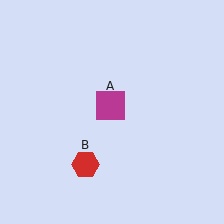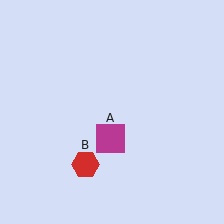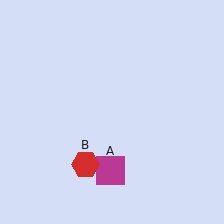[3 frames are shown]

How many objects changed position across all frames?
1 object changed position: magenta square (object A).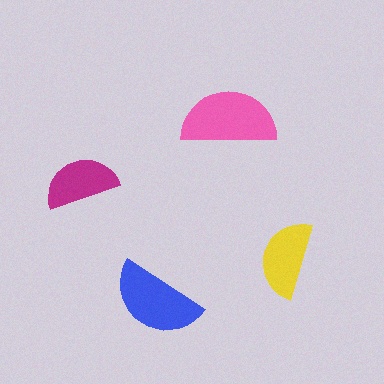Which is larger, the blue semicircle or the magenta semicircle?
The blue one.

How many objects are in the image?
There are 4 objects in the image.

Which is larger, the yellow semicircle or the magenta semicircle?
The yellow one.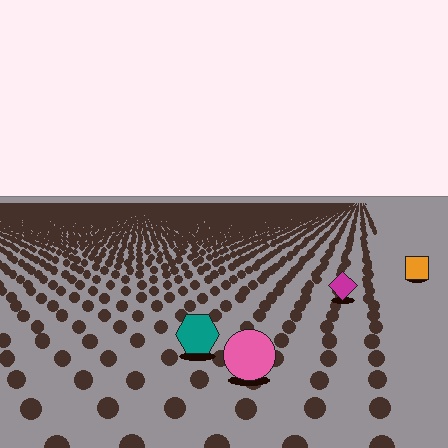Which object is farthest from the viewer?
The orange square is farthest from the viewer. It appears smaller and the ground texture around it is denser.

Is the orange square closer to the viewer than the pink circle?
No. The pink circle is closer — you can tell from the texture gradient: the ground texture is coarser near it.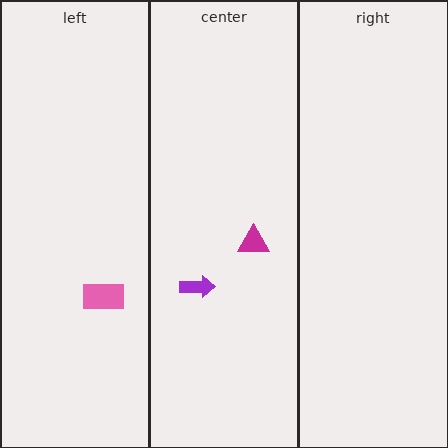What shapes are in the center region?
The magenta triangle, the purple arrow.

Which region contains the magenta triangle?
The center region.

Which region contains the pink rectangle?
The left region.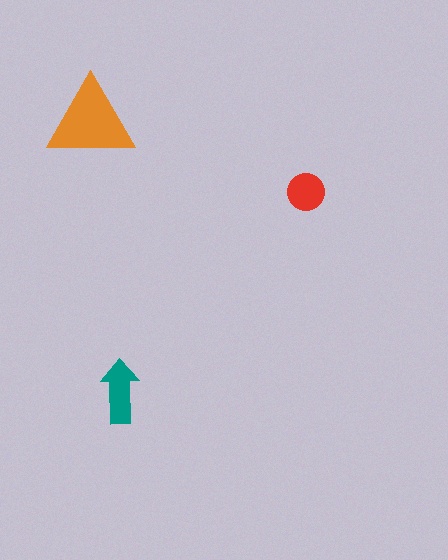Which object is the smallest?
The red circle.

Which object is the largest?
The orange triangle.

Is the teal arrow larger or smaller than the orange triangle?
Smaller.